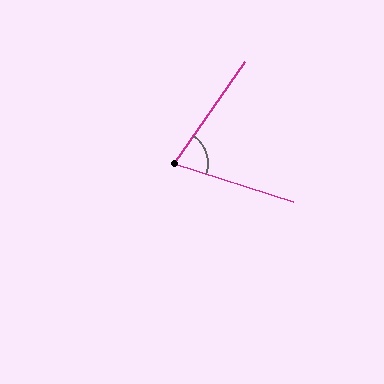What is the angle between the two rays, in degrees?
Approximately 73 degrees.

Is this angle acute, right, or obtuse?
It is acute.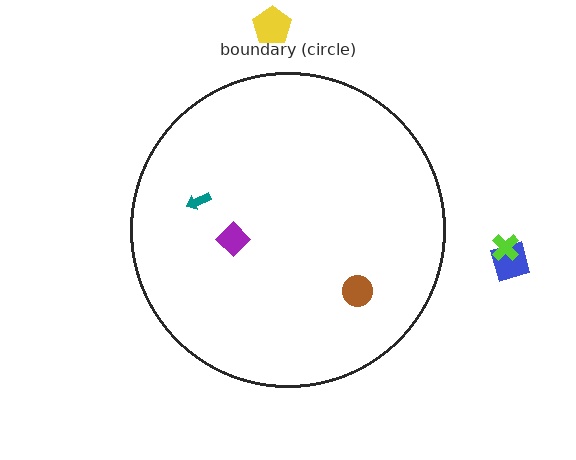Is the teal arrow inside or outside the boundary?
Inside.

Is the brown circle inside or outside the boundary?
Inside.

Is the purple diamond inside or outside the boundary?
Inside.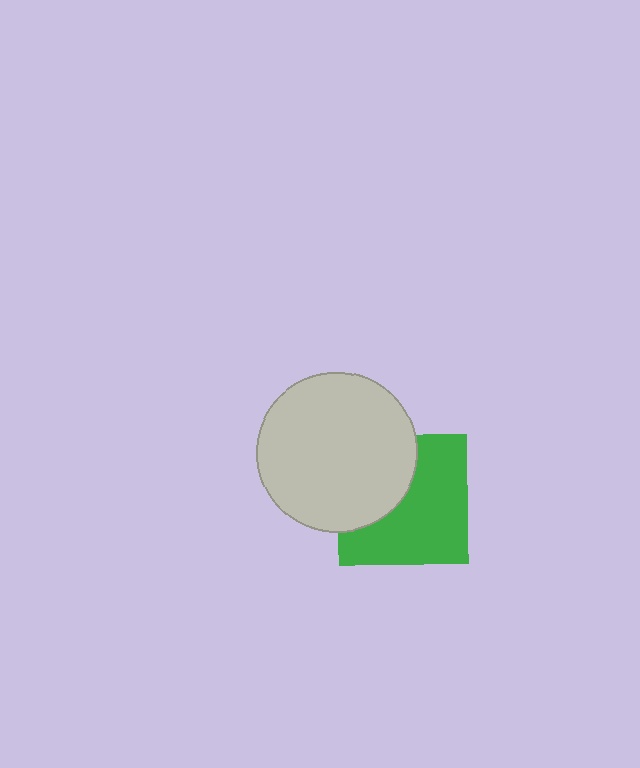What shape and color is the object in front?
The object in front is a light gray circle.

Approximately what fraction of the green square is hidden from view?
Roughly 39% of the green square is hidden behind the light gray circle.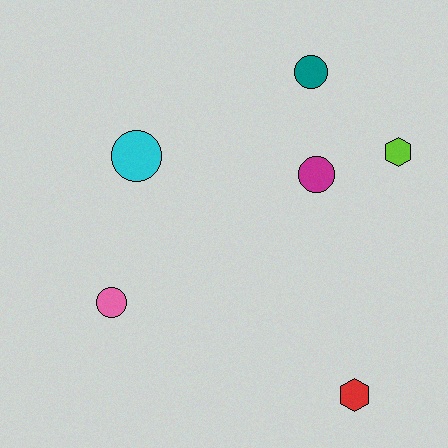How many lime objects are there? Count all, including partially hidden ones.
There is 1 lime object.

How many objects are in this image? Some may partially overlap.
There are 6 objects.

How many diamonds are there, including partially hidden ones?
There are no diamonds.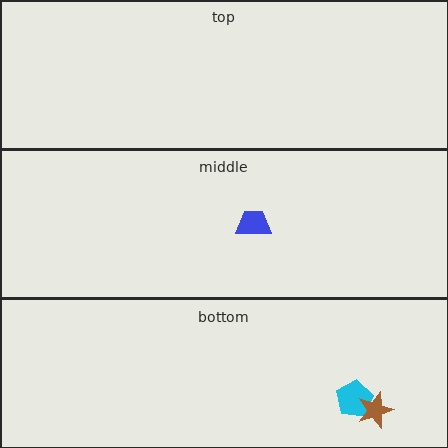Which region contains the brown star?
The bottom region.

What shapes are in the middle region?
The blue trapezoid.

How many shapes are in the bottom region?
2.